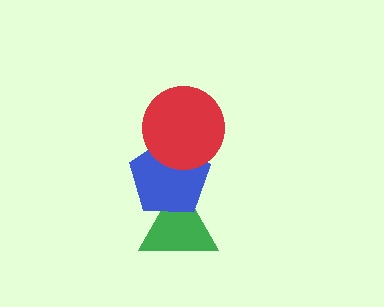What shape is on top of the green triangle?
The blue pentagon is on top of the green triangle.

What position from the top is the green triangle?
The green triangle is 3rd from the top.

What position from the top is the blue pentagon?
The blue pentagon is 2nd from the top.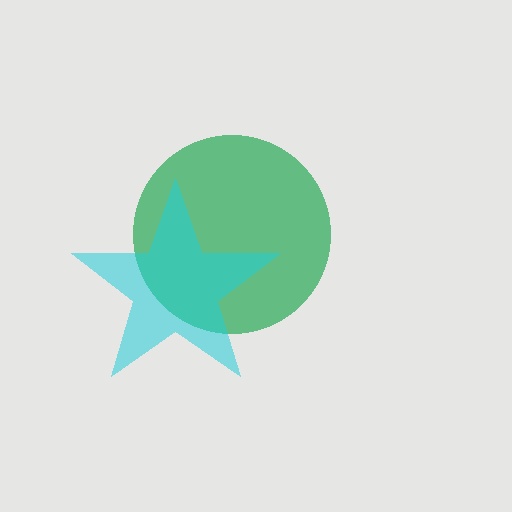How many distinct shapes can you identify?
There are 2 distinct shapes: a green circle, a cyan star.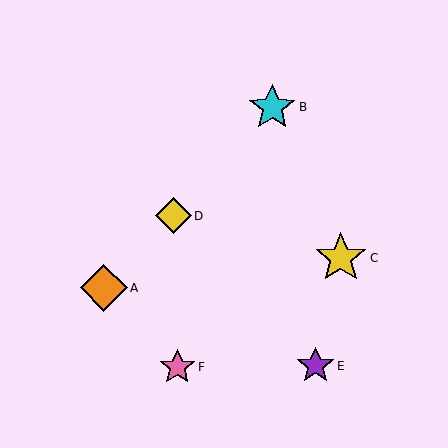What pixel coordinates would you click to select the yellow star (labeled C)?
Click at (341, 258) to select the yellow star C.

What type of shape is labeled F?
Shape F is a pink star.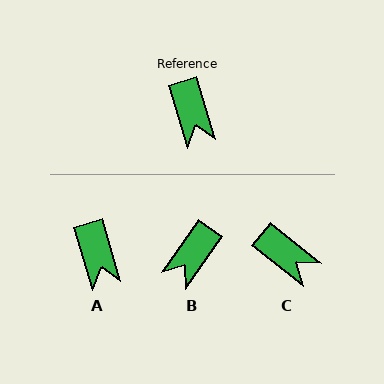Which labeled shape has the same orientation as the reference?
A.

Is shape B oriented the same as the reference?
No, it is off by about 52 degrees.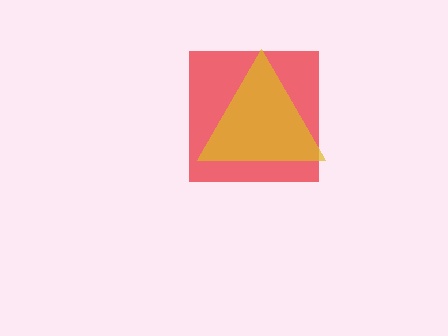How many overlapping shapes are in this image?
There are 2 overlapping shapes in the image.